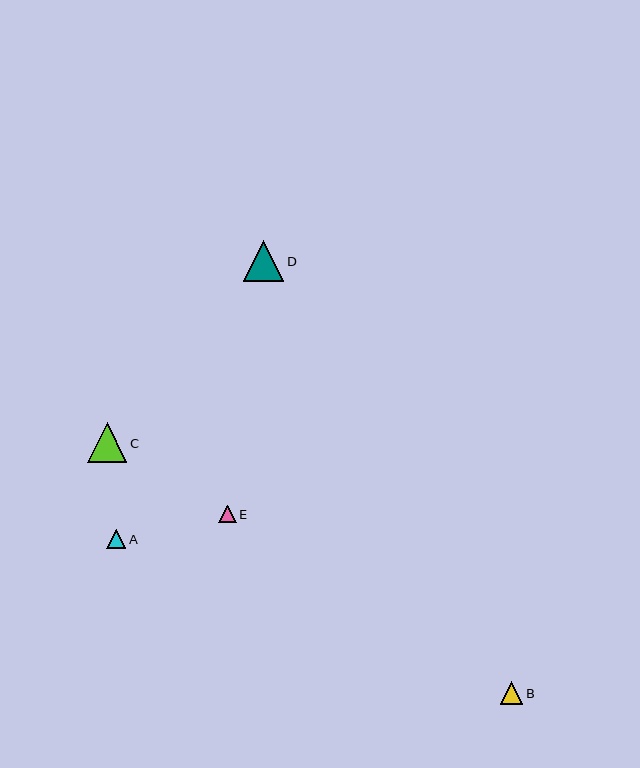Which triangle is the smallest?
Triangle E is the smallest with a size of approximately 17 pixels.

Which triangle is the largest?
Triangle D is the largest with a size of approximately 41 pixels.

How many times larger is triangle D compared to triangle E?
Triangle D is approximately 2.3 times the size of triangle E.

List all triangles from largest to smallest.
From largest to smallest: D, C, B, A, E.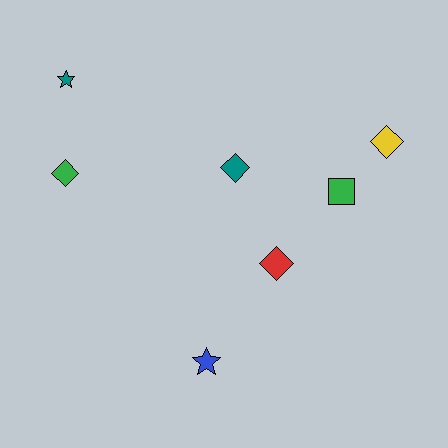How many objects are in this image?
There are 7 objects.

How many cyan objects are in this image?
There are no cyan objects.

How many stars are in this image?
There are 2 stars.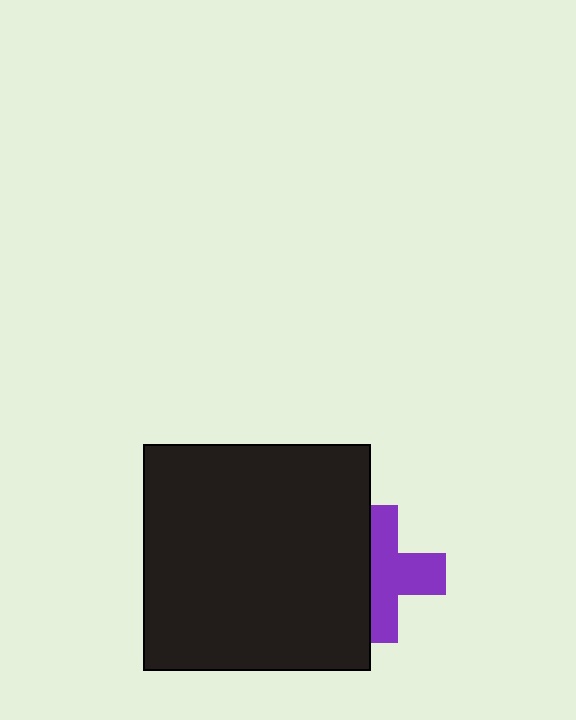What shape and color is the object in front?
The object in front is a black square.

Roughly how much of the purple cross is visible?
About half of it is visible (roughly 57%).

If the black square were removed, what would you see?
You would see the complete purple cross.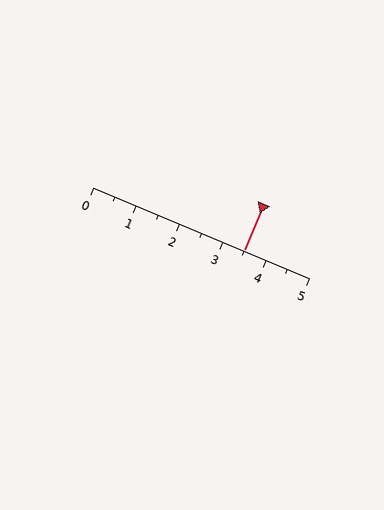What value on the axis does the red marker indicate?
The marker indicates approximately 3.5.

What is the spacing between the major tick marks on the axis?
The major ticks are spaced 1 apart.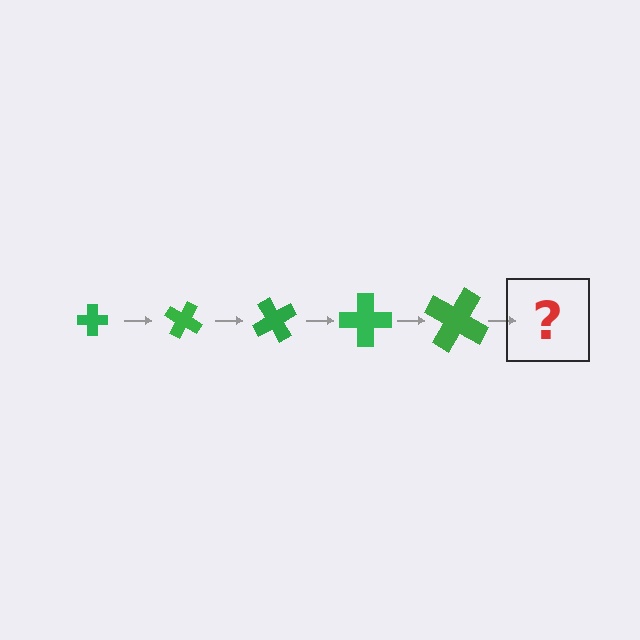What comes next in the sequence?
The next element should be a cross, larger than the previous one and rotated 150 degrees from the start.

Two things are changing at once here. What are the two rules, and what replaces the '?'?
The two rules are that the cross grows larger each step and it rotates 30 degrees each step. The '?' should be a cross, larger than the previous one and rotated 150 degrees from the start.